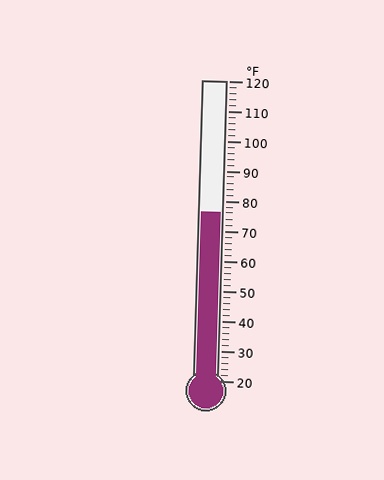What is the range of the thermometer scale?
The thermometer scale ranges from 20°F to 120°F.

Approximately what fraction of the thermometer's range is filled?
The thermometer is filled to approximately 55% of its range.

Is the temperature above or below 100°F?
The temperature is below 100°F.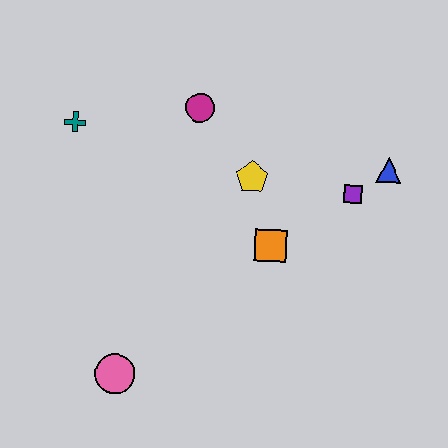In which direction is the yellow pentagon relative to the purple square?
The yellow pentagon is to the left of the purple square.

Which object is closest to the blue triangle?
The purple square is closest to the blue triangle.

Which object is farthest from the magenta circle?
The pink circle is farthest from the magenta circle.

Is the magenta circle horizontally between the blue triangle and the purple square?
No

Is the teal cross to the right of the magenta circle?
No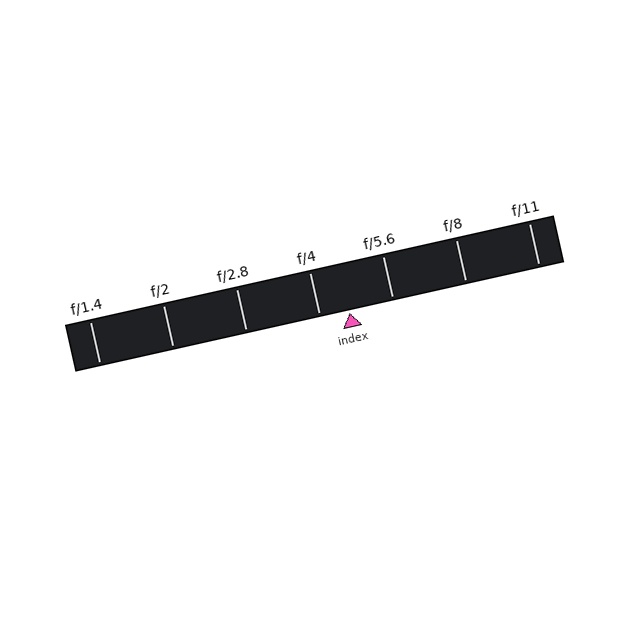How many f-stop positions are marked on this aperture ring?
There are 7 f-stop positions marked.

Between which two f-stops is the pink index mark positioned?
The index mark is between f/4 and f/5.6.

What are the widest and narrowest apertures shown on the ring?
The widest aperture shown is f/1.4 and the narrowest is f/11.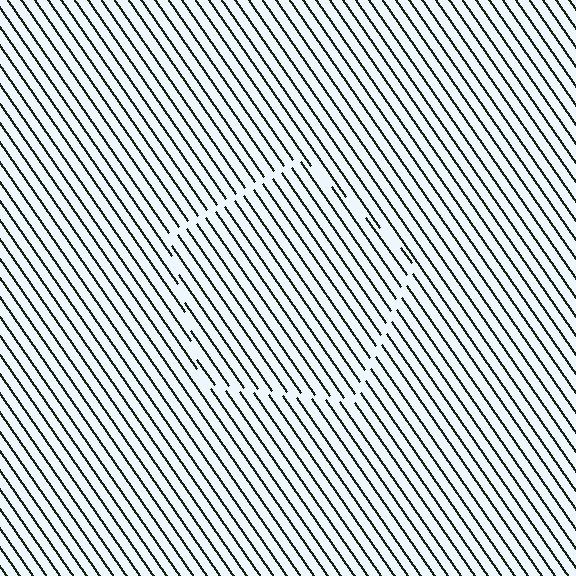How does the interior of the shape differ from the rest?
The interior of the shape contains the same grating, shifted by half a period — the contour is defined by the phase discontinuity where line-ends from the inner and outer gratings abut.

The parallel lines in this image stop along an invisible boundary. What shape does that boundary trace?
An illusory pentagon. The interior of the shape contains the same grating, shifted by half a period — the contour is defined by the phase discontinuity where line-ends from the inner and outer gratings abut.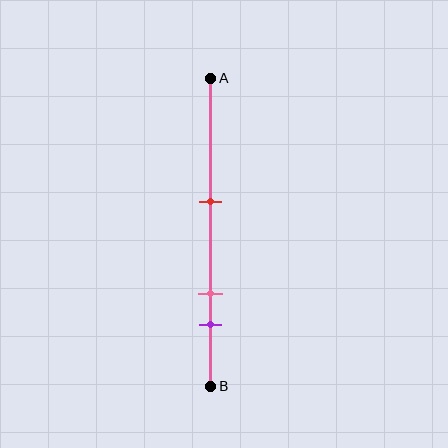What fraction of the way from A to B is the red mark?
The red mark is approximately 40% (0.4) of the way from A to B.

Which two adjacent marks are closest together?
The pink and purple marks are the closest adjacent pair.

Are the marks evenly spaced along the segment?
No, the marks are not evenly spaced.